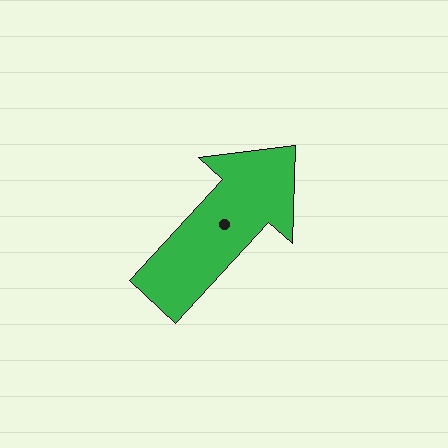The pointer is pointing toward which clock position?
Roughly 1 o'clock.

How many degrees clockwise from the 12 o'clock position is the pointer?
Approximately 42 degrees.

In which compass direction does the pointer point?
Northeast.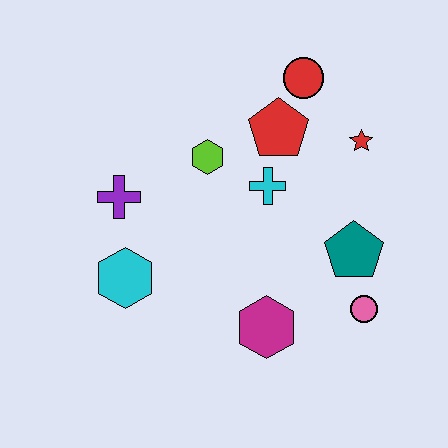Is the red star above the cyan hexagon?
Yes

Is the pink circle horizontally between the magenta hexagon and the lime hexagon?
No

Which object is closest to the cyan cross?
The red pentagon is closest to the cyan cross.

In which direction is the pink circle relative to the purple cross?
The pink circle is to the right of the purple cross.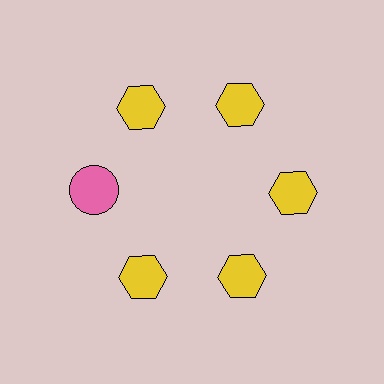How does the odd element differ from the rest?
It differs in both color (pink instead of yellow) and shape (circle instead of hexagon).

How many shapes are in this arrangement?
There are 6 shapes arranged in a ring pattern.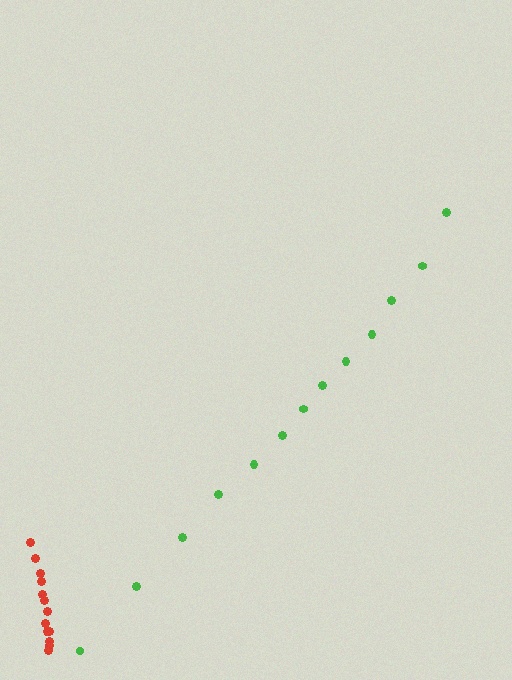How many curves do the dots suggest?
There are 2 distinct paths.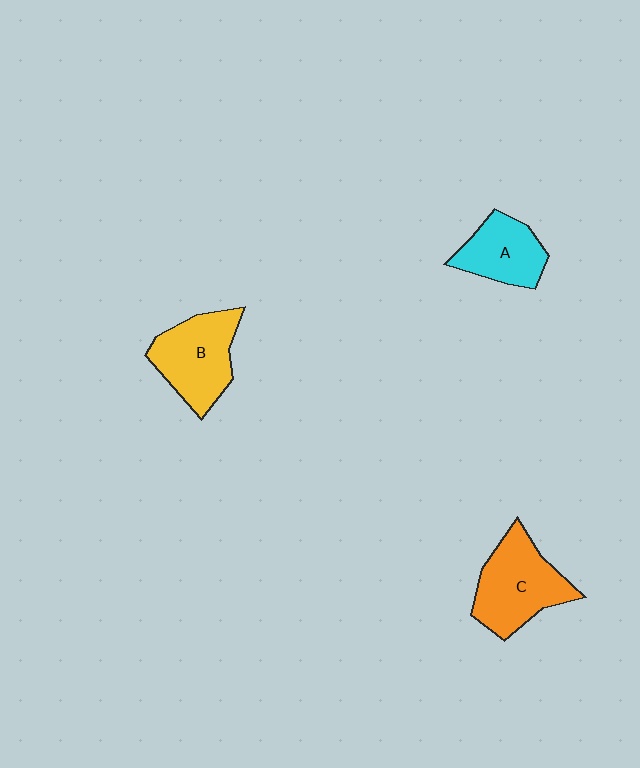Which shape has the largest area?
Shape C (orange).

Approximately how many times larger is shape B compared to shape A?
Approximately 1.3 times.